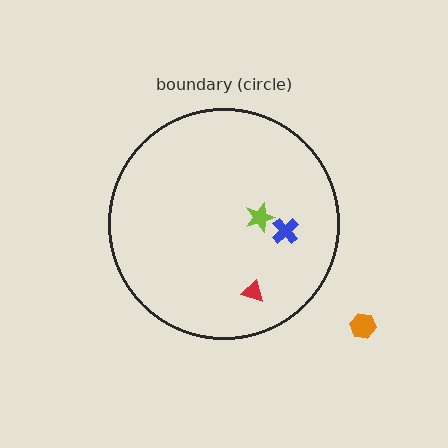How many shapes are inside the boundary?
3 inside, 1 outside.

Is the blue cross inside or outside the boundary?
Inside.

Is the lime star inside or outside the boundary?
Inside.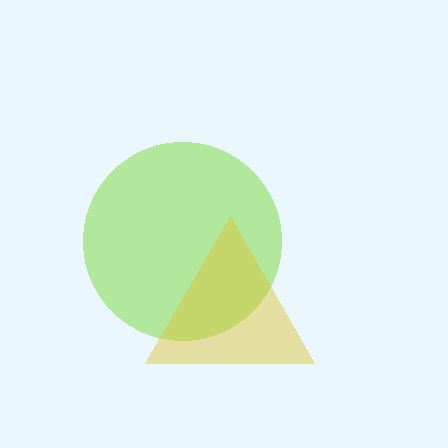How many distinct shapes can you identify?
There are 2 distinct shapes: a lime circle, a yellow triangle.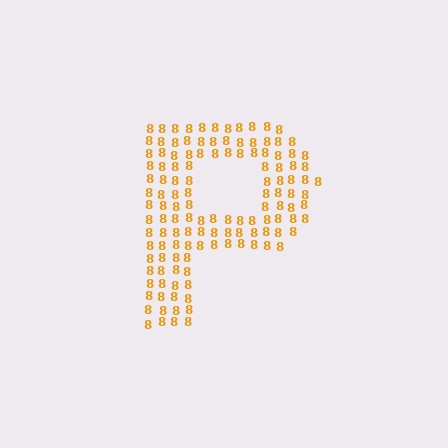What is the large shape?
The large shape is the letter P.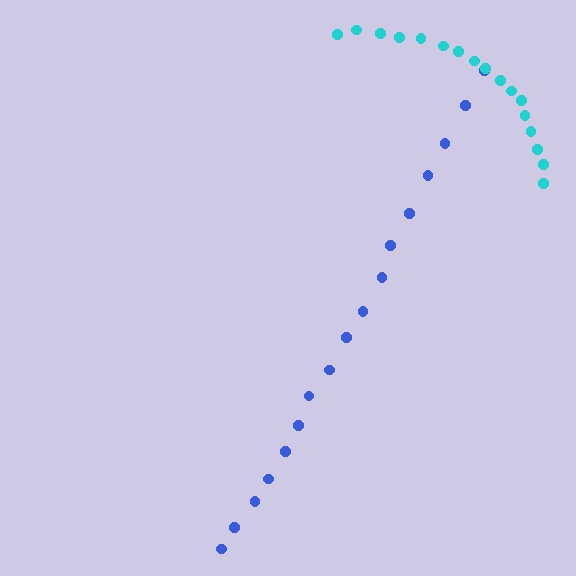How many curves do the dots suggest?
There are 2 distinct paths.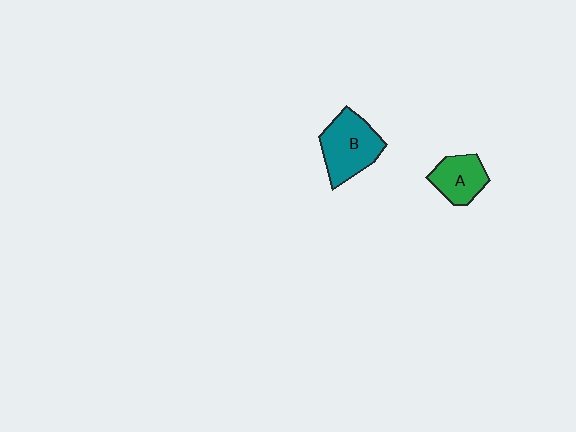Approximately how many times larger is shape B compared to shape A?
Approximately 1.5 times.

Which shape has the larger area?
Shape B (teal).